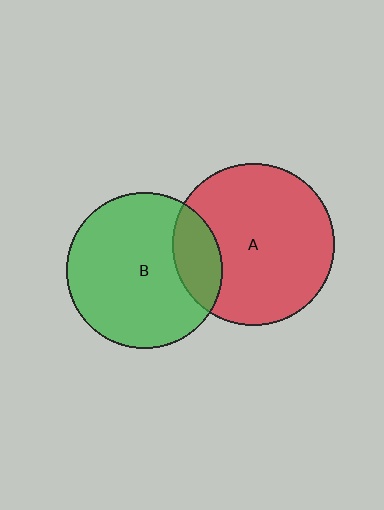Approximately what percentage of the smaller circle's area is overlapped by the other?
Approximately 20%.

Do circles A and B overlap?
Yes.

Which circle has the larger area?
Circle A (red).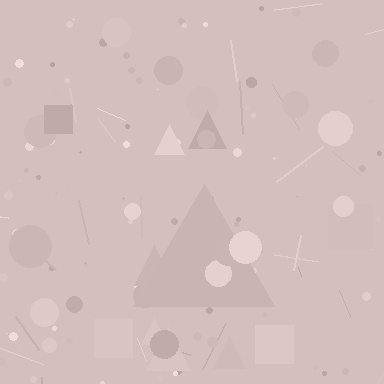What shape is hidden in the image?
A triangle is hidden in the image.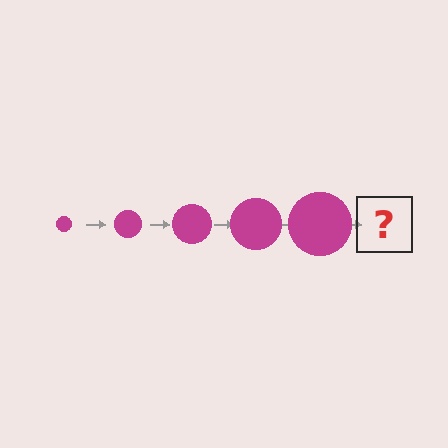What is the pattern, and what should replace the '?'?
The pattern is that the circle gets progressively larger each step. The '?' should be a magenta circle, larger than the previous one.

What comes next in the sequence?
The next element should be a magenta circle, larger than the previous one.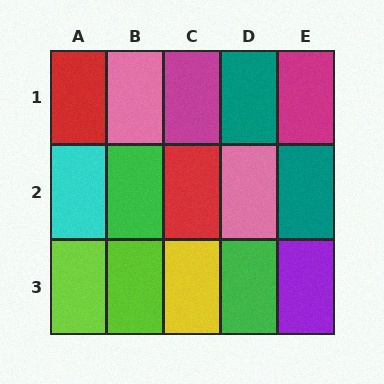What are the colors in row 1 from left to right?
Red, pink, magenta, teal, magenta.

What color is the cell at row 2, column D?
Pink.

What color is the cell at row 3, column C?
Yellow.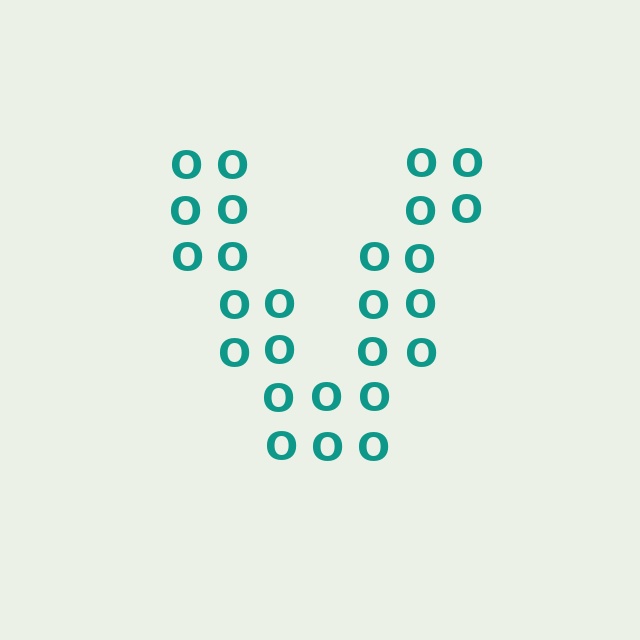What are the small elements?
The small elements are letter O's.